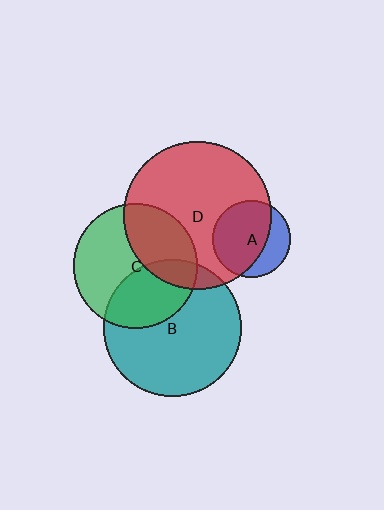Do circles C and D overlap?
Yes.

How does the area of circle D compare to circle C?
Approximately 1.4 times.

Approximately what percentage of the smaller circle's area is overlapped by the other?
Approximately 35%.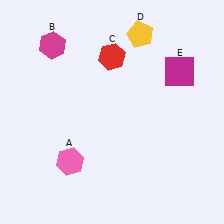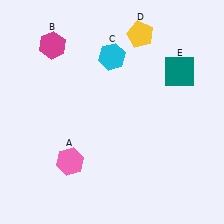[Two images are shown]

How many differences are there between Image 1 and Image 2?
There are 2 differences between the two images.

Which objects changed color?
C changed from red to cyan. E changed from magenta to teal.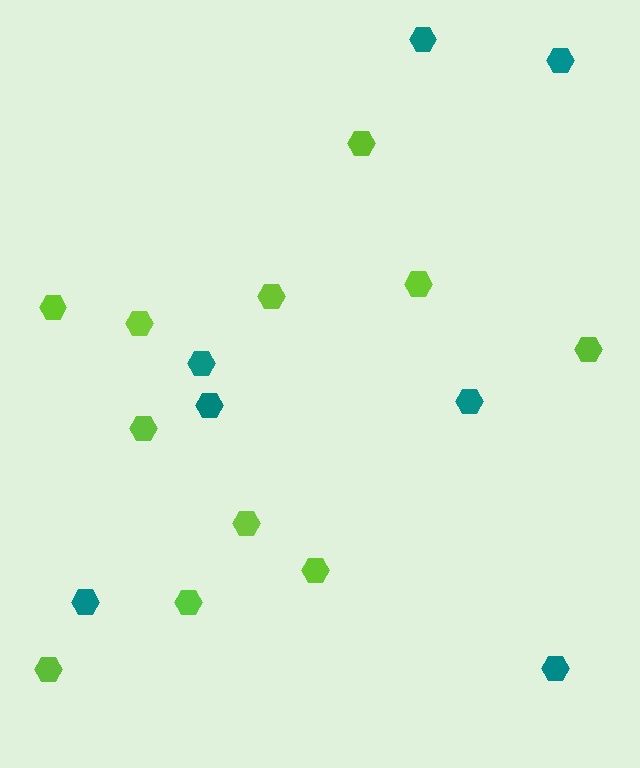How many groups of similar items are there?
There are 2 groups: one group of lime hexagons (11) and one group of teal hexagons (7).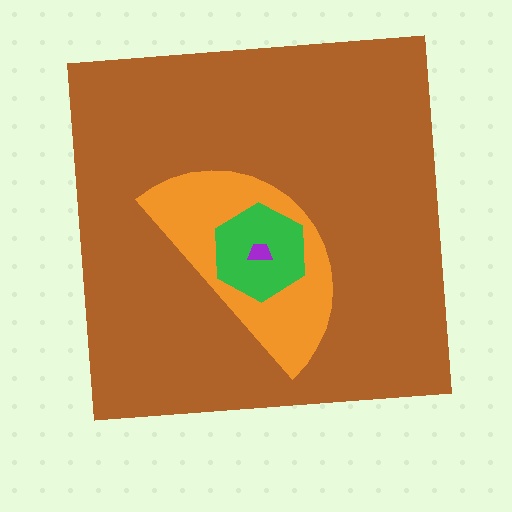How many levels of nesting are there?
4.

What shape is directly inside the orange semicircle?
The green hexagon.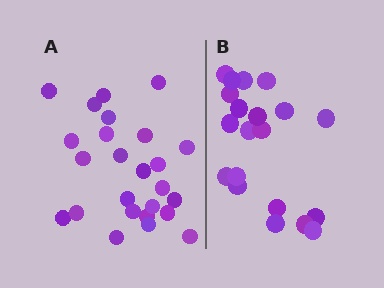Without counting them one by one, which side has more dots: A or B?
Region A (the left region) has more dots.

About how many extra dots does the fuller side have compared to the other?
Region A has about 5 more dots than region B.